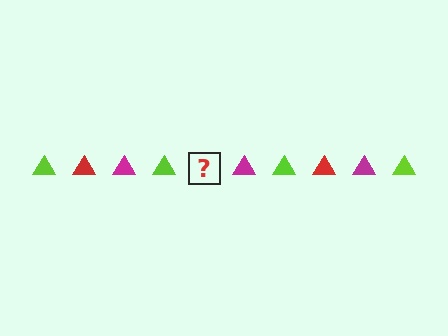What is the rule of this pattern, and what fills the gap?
The rule is that the pattern cycles through lime, red, magenta triangles. The gap should be filled with a red triangle.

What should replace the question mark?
The question mark should be replaced with a red triangle.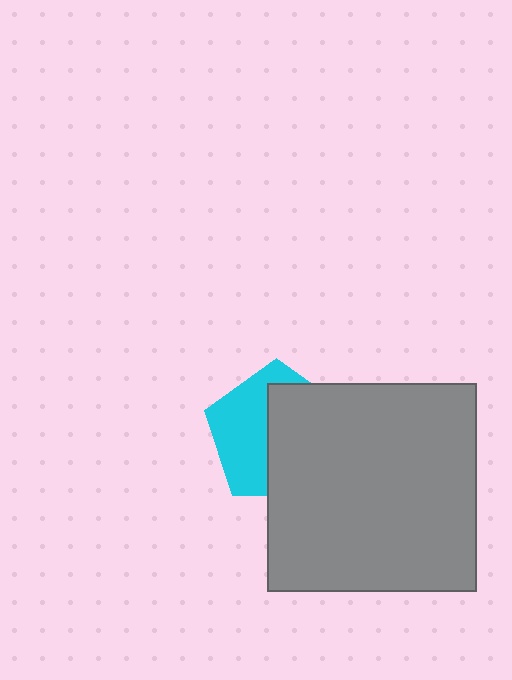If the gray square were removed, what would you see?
You would see the complete cyan pentagon.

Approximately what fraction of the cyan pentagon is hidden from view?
Roughly 54% of the cyan pentagon is hidden behind the gray square.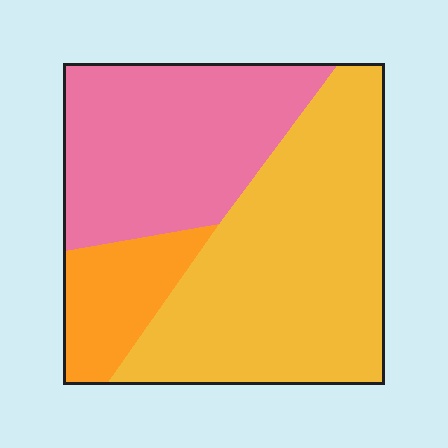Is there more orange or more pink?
Pink.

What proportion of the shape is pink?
Pink covers roughly 35% of the shape.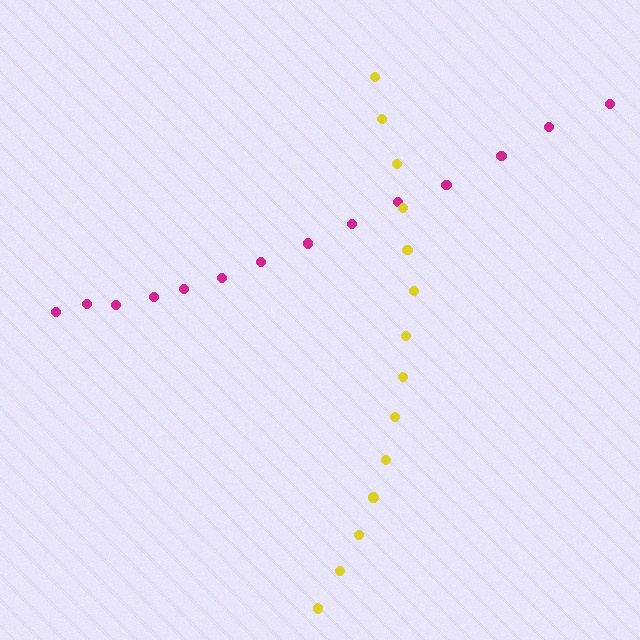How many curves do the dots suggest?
There are 2 distinct paths.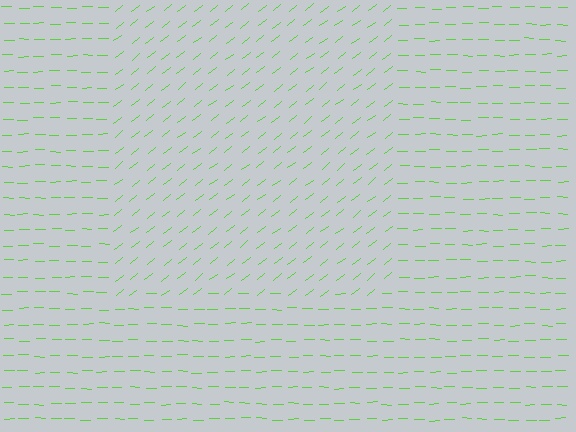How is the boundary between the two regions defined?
The boundary is defined purely by a change in line orientation (approximately 38 degrees difference). All lines are the same color and thickness.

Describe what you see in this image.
The image is filled with small lime line segments. A rectangle region in the image has lines oriented differently from the surrounding lines, creating a visible texture boundary.